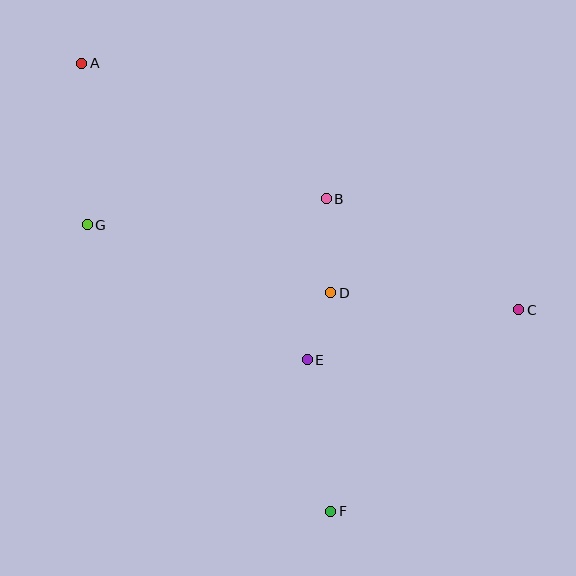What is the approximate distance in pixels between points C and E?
The distance between C and E is approximately 217 pixels.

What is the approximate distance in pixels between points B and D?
The distance between B and D is approximately 94 pixels.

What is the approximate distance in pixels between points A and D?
The distance between A and D is approximately 339 pixels.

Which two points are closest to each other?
Points D and E are closest to each other.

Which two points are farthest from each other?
Points A and F are farthest from each other.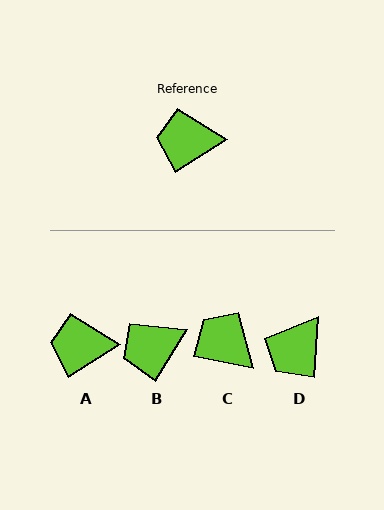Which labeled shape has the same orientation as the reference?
A.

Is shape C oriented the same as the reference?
No, it is off by about 43 degrees.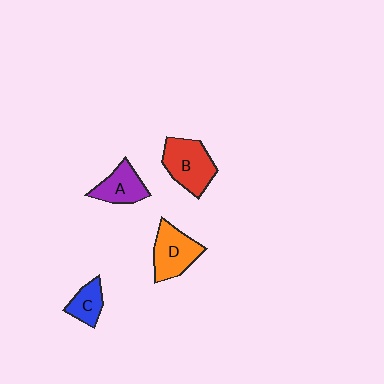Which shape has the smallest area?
Shape C (blue).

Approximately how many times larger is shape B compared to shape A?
Approximately 1.4 times.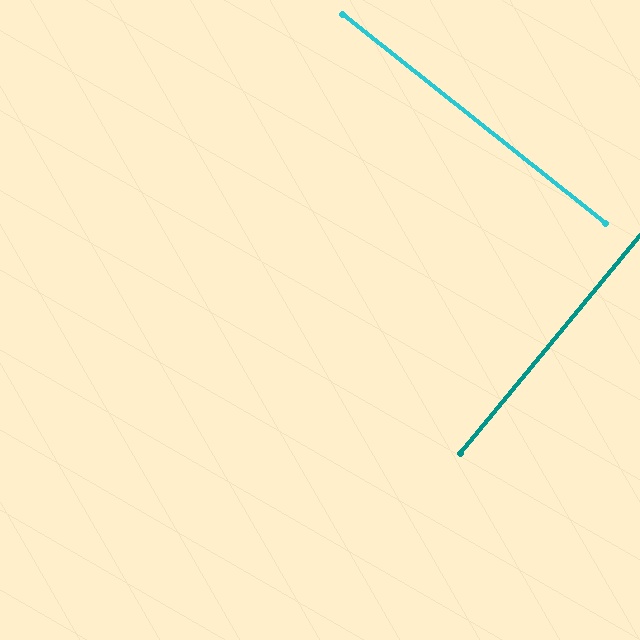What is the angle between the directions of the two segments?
Approximately 89 degrees.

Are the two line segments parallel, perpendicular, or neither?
Perpendicular — they meet at approximately 89°.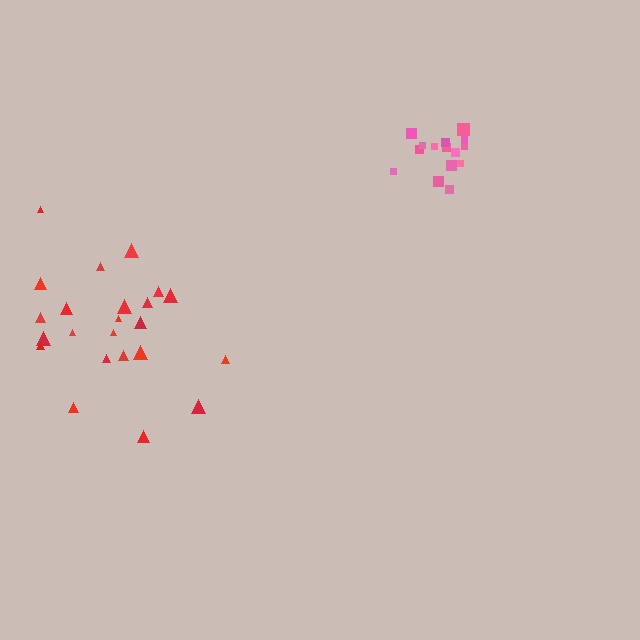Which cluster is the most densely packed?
Pink.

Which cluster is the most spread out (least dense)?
Red.